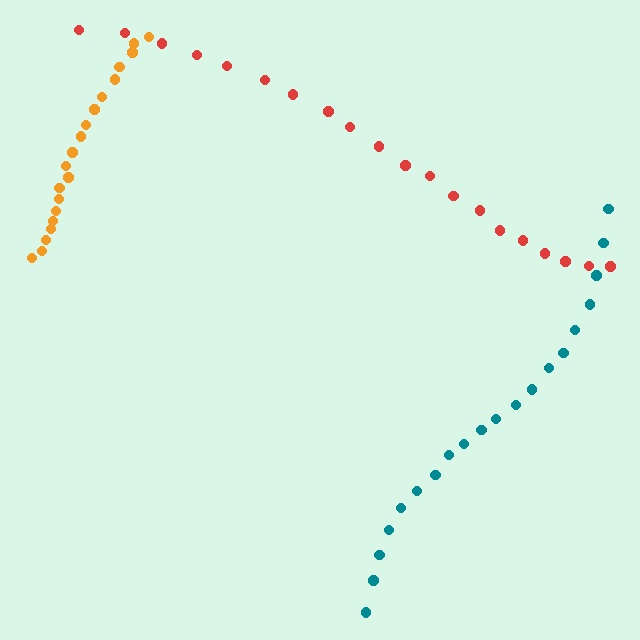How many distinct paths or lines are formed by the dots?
There are 3 distinct paths.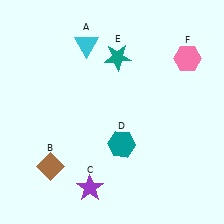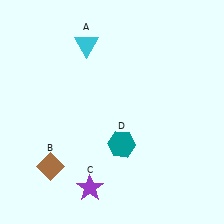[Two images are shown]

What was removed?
The teal star (E), the pink hexagon (F) were removed in Image 2.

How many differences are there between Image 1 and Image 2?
There are 2 differences between the two images.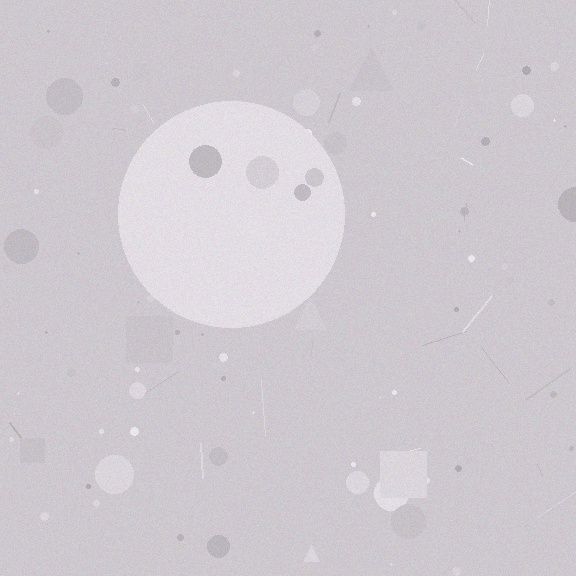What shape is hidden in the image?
A circle is hidden in the image.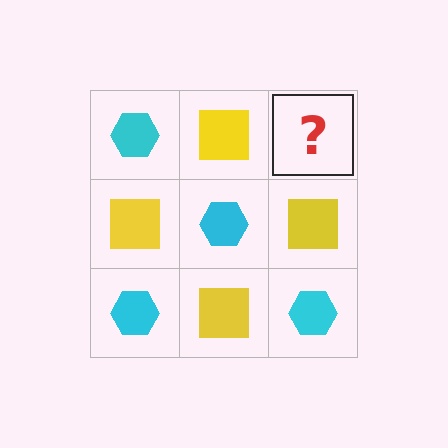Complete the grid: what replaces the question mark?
The question mark should be replaced with a cyan hexagon.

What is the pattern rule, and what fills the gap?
The rule is that it alternates cyan hexagon and yellow square in a checkerboard pattern. The gap should be filled with a cyan hexagon.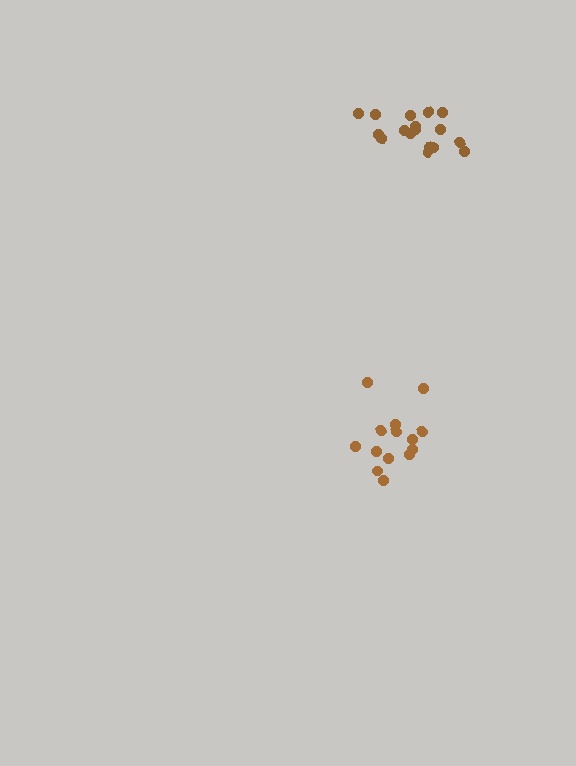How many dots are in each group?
Group 1: 17 dots, Group 2: 14 dots (31 total).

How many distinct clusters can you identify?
There are 2 distinct clusters.